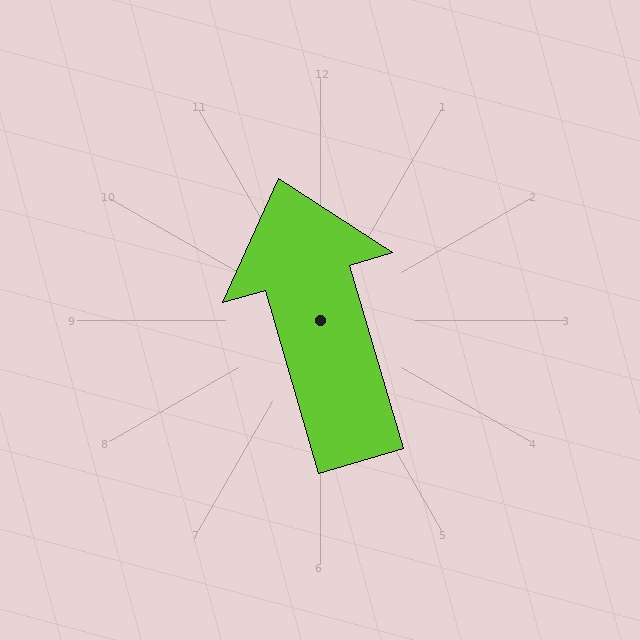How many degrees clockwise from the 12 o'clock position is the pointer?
Approximately 344 degrees.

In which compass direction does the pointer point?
North.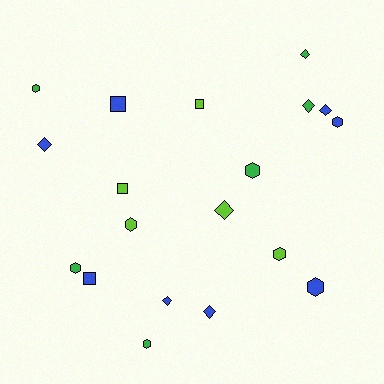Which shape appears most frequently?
Hexagon, with 8 objects.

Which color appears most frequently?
Blue, with 8 objects.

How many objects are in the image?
There are 19 objects.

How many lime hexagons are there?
There are 2 lime hexagons.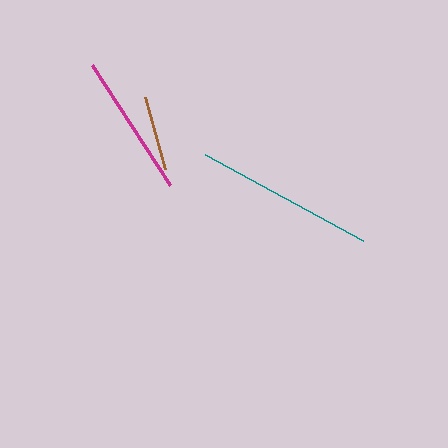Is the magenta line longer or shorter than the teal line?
The teal line is longer than the magenta line.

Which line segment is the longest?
The teal line is the longest at approximately 180 pixels.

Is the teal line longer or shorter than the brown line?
The teal line is longer than the brown line.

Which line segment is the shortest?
The brown line is the shortest at approximately 76 pixels.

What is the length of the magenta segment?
The magenta segment is approximately 143 pixels long.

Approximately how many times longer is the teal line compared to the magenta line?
The teal line is approximately 1.3 times the length of the magenta line.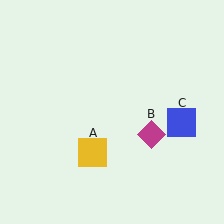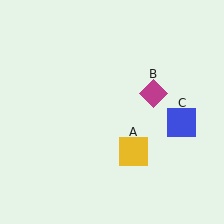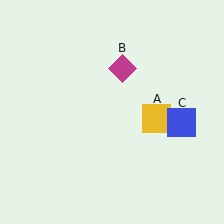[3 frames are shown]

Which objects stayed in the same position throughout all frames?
Blue square (object C) remained stationary.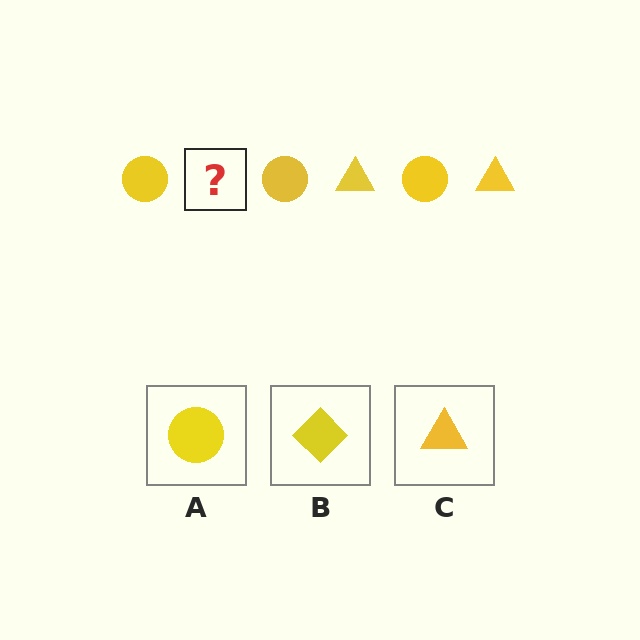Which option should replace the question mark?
Option C.